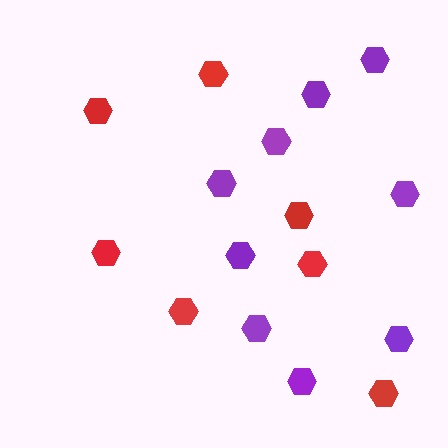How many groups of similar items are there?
There are 2 groups: one group of purple hexagons (9) and one group of red hexagons (7).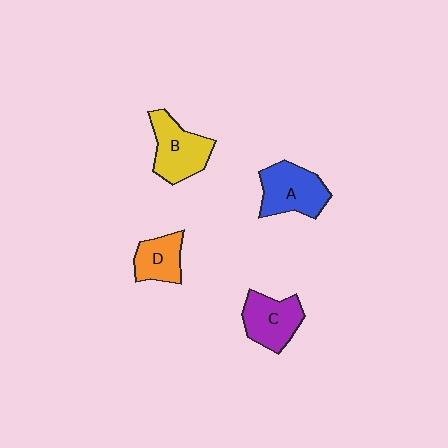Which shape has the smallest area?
Shape D (orange).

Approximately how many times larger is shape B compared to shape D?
Approximately 1.5 times.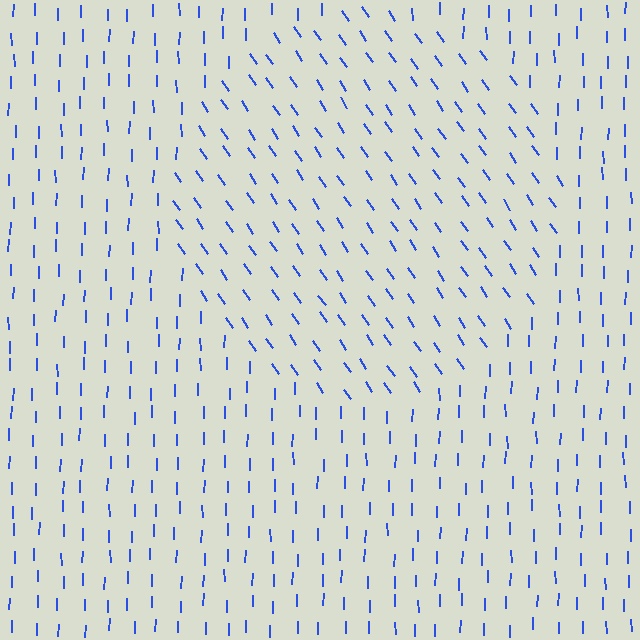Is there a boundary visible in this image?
Yes, there is a texture boundary formed by a change in line orientation.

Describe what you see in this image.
The image is filled with small blue line segments. A circle region in the image has lines oriented differently from the surrounding lines, creating a visible texture boundary.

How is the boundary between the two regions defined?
The boundary is defined purely by a change in line orientation (approximately 35 degrees difference). All lines are the same color and thickness.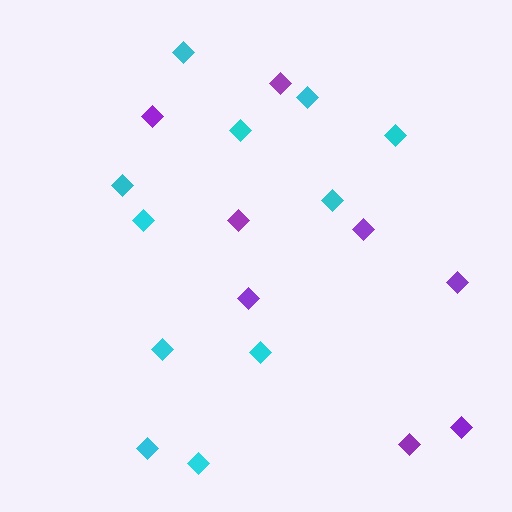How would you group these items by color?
There are 2 groups: one group of cyan diamonds (11) and one group of purple diamonds (8).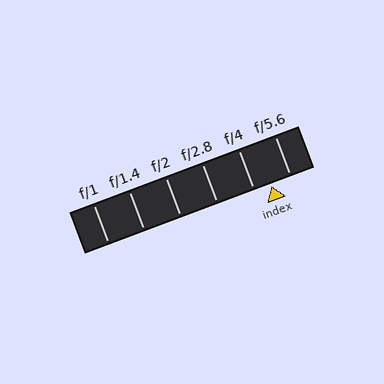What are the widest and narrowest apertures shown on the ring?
The widest aperture shown is f/1 and the narrowest is f/5.6.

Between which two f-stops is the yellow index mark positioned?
The index mark is between f/4 and f/5.6.